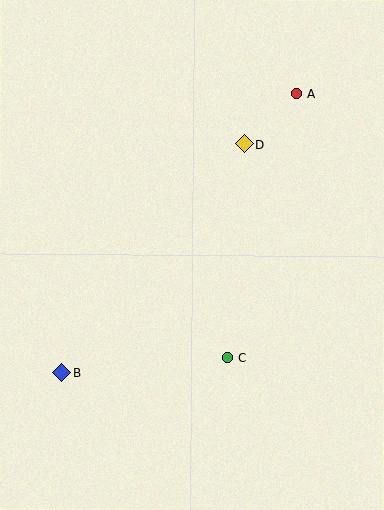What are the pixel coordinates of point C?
Point C is at (227, 358).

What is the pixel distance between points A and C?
The distance between A and C is 273 pixels.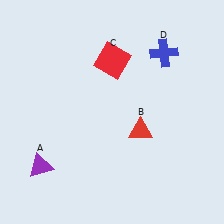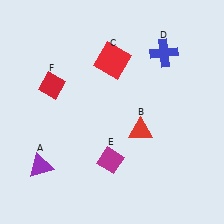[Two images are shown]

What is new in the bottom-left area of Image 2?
A magenta diamond (E) was added in the bottom-left area of Image 2.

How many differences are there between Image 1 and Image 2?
There are 2 differences between the two images.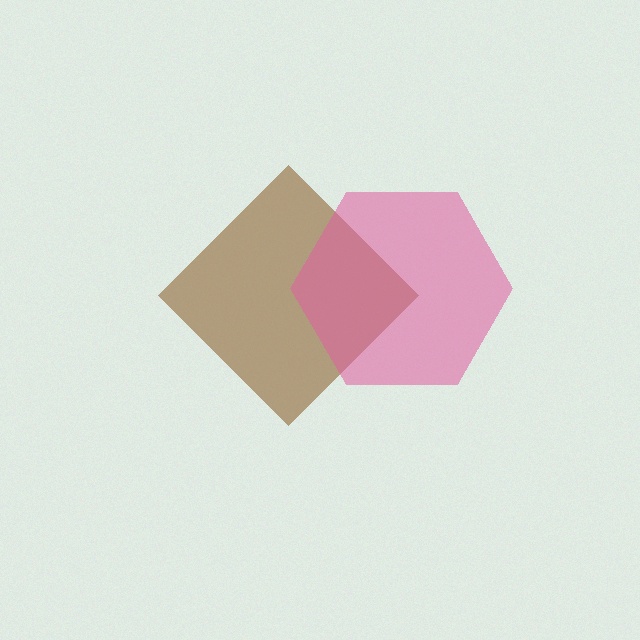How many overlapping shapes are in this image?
There are 2 overlapping shapes in the image.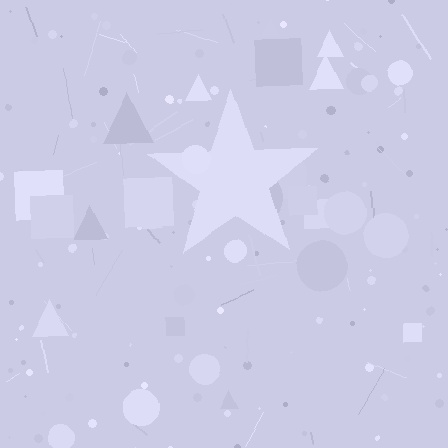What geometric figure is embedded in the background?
A star is embedded in the background.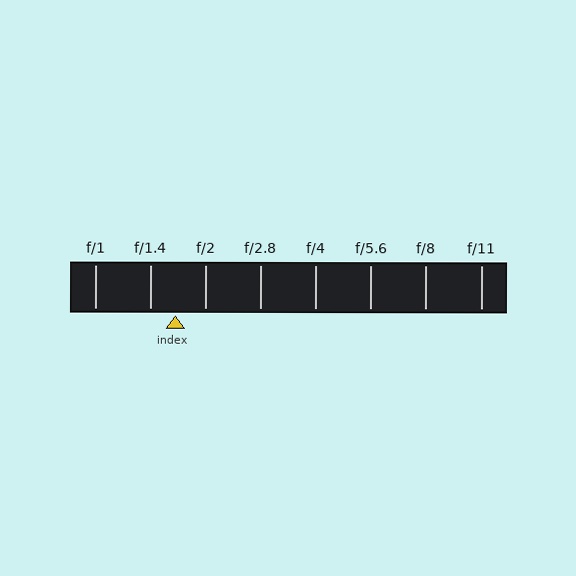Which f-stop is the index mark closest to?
The index mark is closest to f/1.4.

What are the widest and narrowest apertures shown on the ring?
The widest aperture shown is f/1 and the narrowest is f/11.